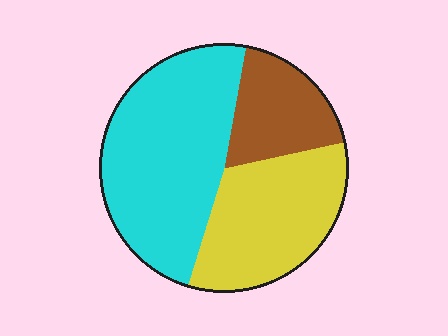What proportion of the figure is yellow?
Yellow takes up about one third (1/3) of the figure.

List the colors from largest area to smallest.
From largest to smallest: cyan, yellow, brown.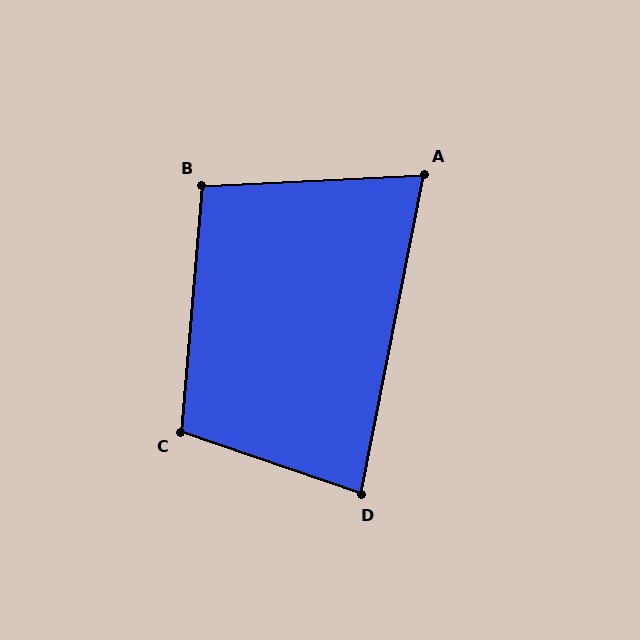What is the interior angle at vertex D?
Approximately 82 degrees (acute).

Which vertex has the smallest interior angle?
A, at approximately 76 degrees.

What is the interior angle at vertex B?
Approximately 98 degrees (obtuse).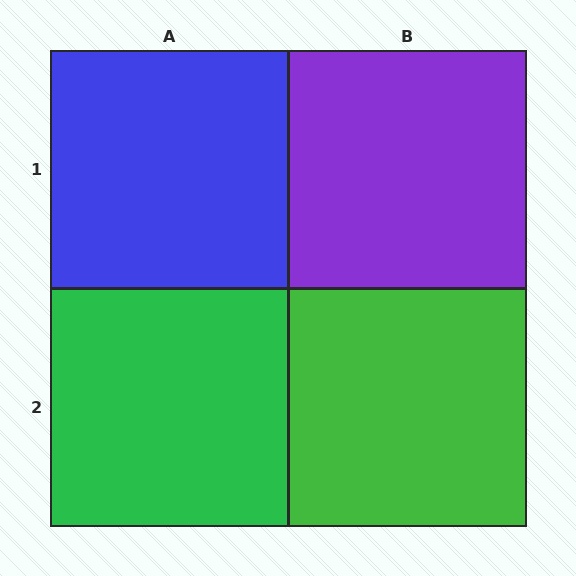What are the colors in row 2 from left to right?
Green, green.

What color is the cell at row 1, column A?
Blue.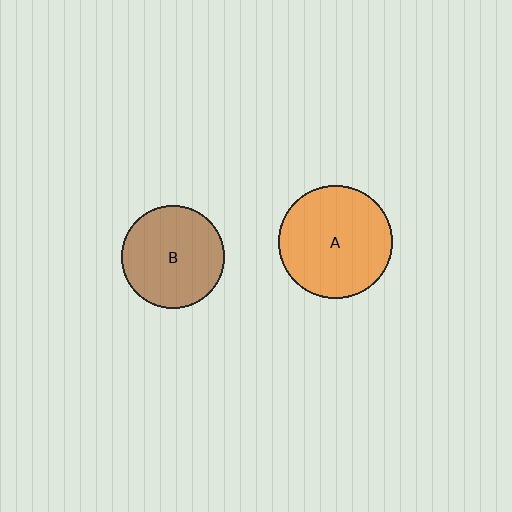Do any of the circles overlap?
No, none of the circles overlap.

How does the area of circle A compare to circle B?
Approximately 1.2 times.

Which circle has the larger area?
Circle A (orange).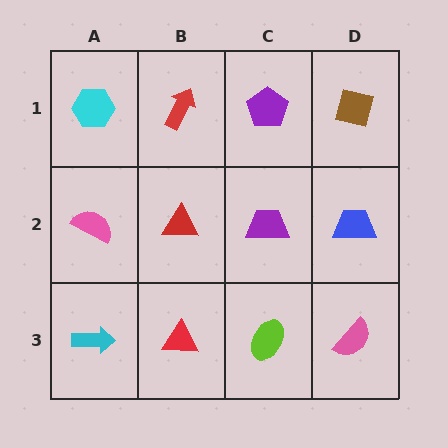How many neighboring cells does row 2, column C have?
4.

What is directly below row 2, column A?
A cyan arrow.